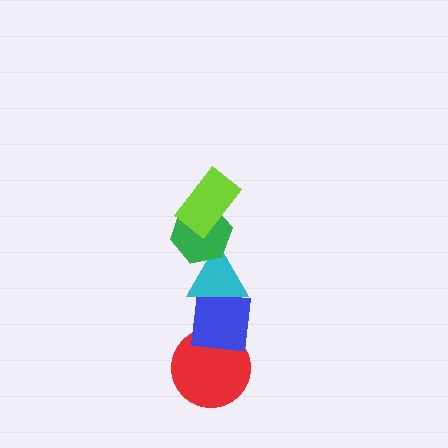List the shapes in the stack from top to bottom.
From top to bottom: the lime rectangle, the green hexagon, the cyan triangle, the blue square, the red circle.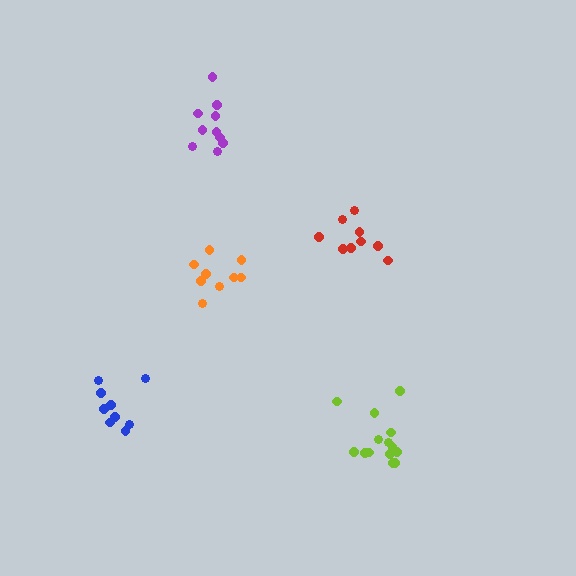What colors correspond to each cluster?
The clusters are colored: orange, blue, lime, red, purple.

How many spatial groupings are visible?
There are 5 spatial groupings.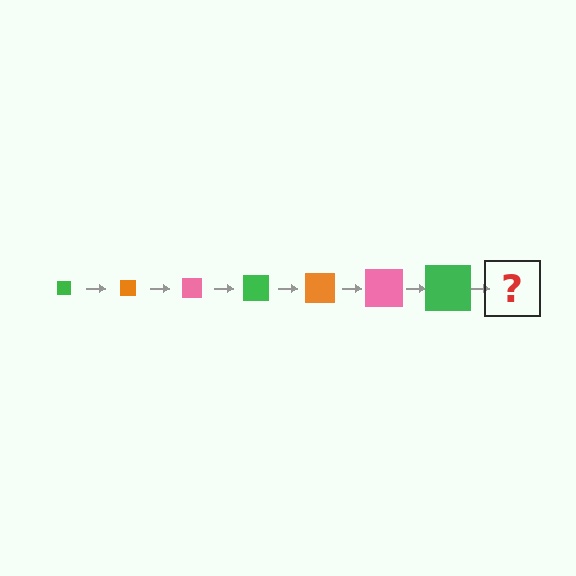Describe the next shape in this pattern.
It should be an orange square, larger than the previous one.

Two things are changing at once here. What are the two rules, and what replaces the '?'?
The two rules are that the square grows larger each step and the color cycles through green, orange, and pink. The '?' should be an orange square, larger than the previous one.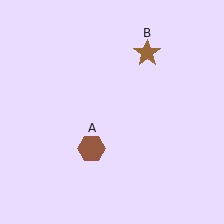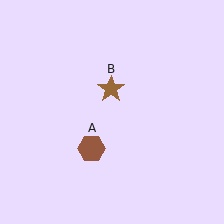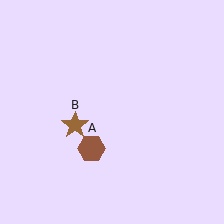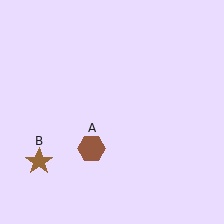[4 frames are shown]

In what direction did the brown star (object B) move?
The brown star (object B) moved down and to the left.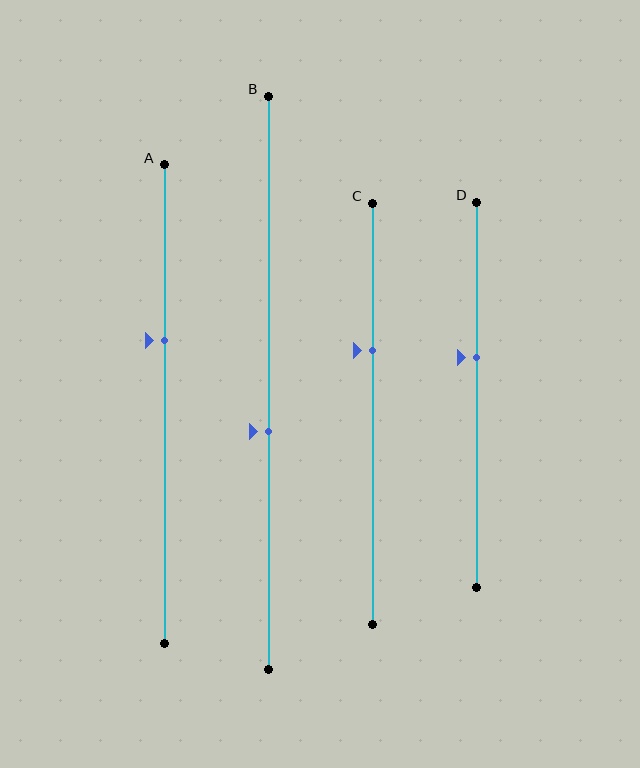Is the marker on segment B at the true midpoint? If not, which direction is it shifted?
No, the marker on segment B is shifted downward by about 8% of the segment length.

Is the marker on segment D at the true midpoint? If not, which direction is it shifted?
No, the marker on segment D is shifted upward by about 10% of the segment length.